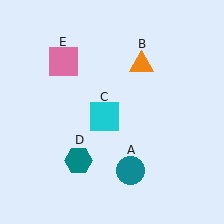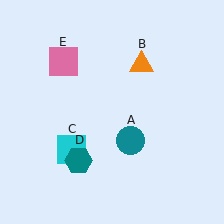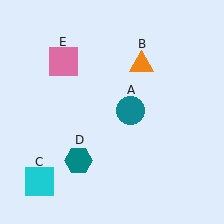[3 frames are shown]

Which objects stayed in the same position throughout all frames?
Orange triangle (object B) and teal hexagon (object D) and pink square (object E) remained stationary.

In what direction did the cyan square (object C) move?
The cyan square (object C) moved down and to the left.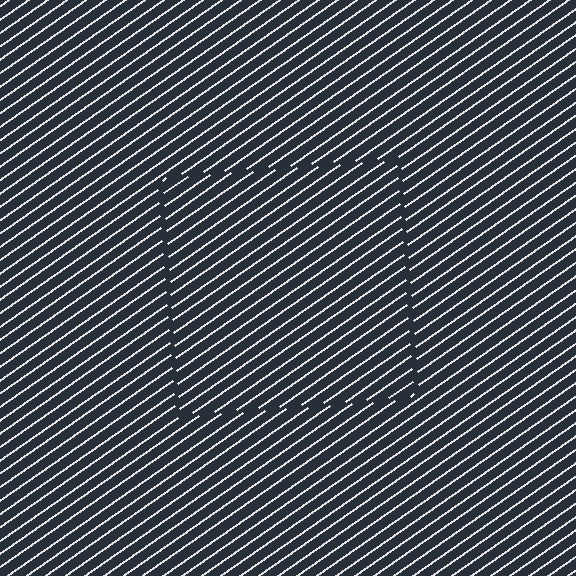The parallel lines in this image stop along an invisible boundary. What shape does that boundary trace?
An illusory square. The interior of the shape contains the same grating, shifted by half a period — the contour is defined by the phase discontinuity where line-ends from the inner and outer gratings abut.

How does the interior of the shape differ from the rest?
The interior of the shape contains the same grating, shifted by half a period — the contour is defined by the phase discontinuity where line-ends from the inner and outer gratings abut.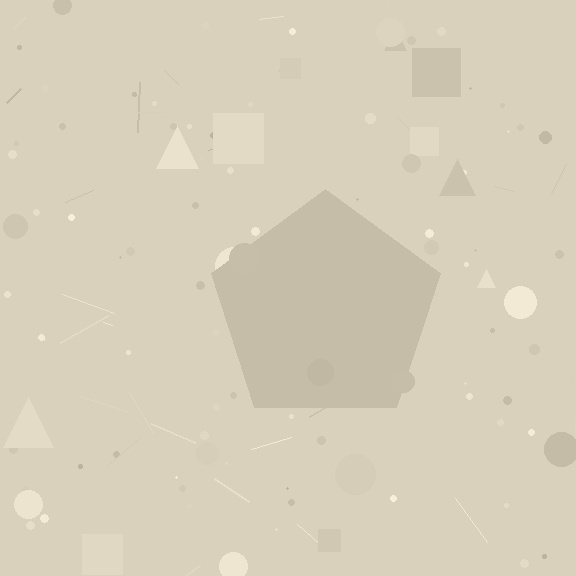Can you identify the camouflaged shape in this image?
The camouflaged shape is a pentagon.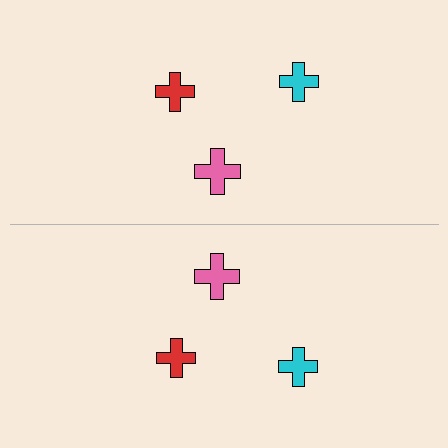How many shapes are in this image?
There are 6 shapes in this image.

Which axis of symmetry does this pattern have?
The pattern has a horizontal axis of symmetry running through the center of the image.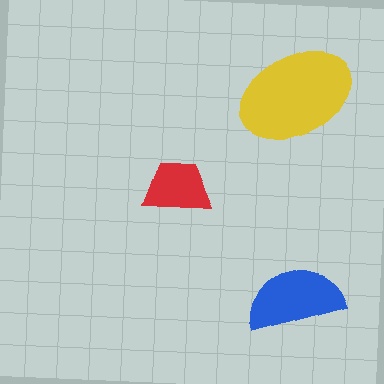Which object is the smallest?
The red trapezoid.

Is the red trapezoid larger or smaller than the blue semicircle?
Smaller.